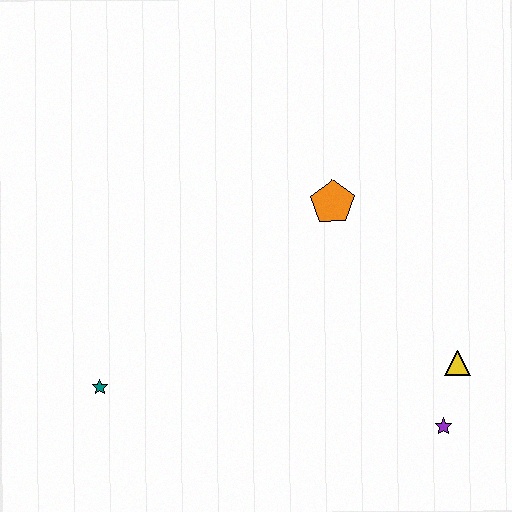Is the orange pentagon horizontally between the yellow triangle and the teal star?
Yes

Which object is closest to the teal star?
The orange pentagon is closest to the teal star.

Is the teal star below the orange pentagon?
Yes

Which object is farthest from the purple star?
The teal star is farthest from the purple star.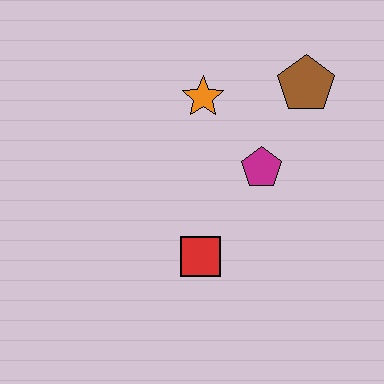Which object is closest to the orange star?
The magenta pentagon is closest to the orange star.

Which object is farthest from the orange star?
The red square is farthest from the orange star.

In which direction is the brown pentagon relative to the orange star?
The brown pentagon is to the right of the orange star.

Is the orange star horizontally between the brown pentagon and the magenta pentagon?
No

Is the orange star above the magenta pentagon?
Yes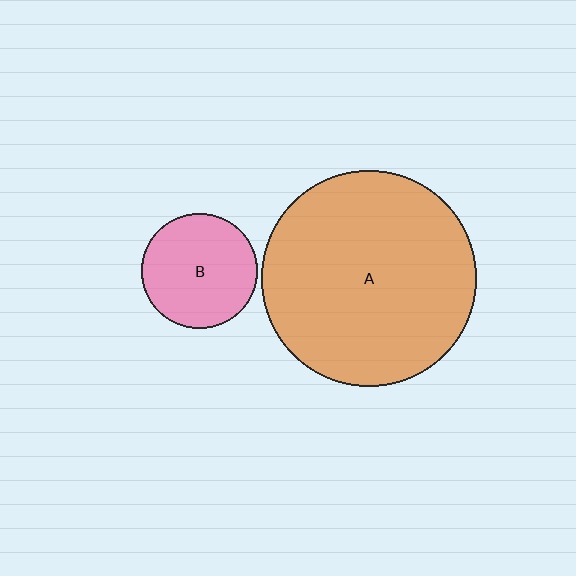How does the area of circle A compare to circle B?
Approximately 3.5 times.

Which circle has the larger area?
Circle A (orange).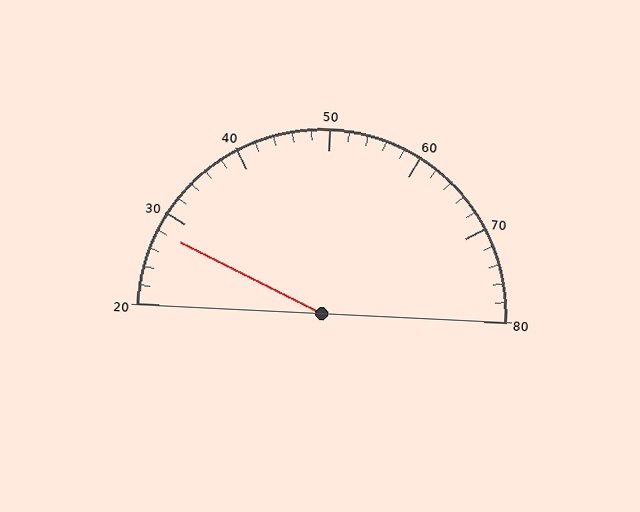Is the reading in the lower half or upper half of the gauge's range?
The reading is in the lower half of the range (20 to 80).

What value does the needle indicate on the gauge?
The needle indicates approximately 28.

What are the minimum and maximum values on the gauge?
The gauge ranges from 20 to 80.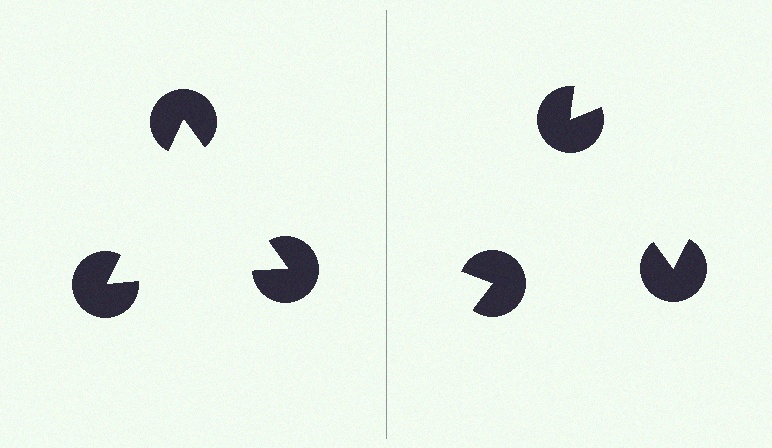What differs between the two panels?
The pac-man discs are positioned identically on both sides; only the wedge orientations differ. On the left they align to a triangle; on the right they are misaligned.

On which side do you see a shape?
An illusory triangle appears on the left side. On the right side the wedge cuts are rotated, so no coherent shape forms.